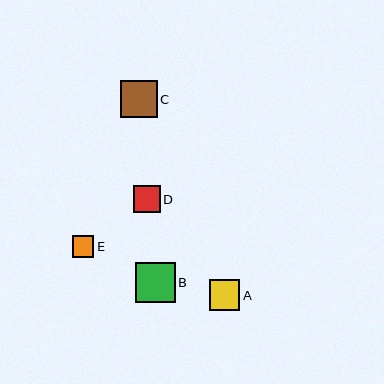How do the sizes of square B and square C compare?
Square B and square C are approximately the same size.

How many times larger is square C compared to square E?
Square C is approximately 1.7 times the size of square E.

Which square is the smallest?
Square E is the smallest with a size of approximately 21 pixels.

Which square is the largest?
Square B is the largest with a size of approximately 40 pixels.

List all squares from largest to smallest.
From largest to smallest: B, C, A, D, E.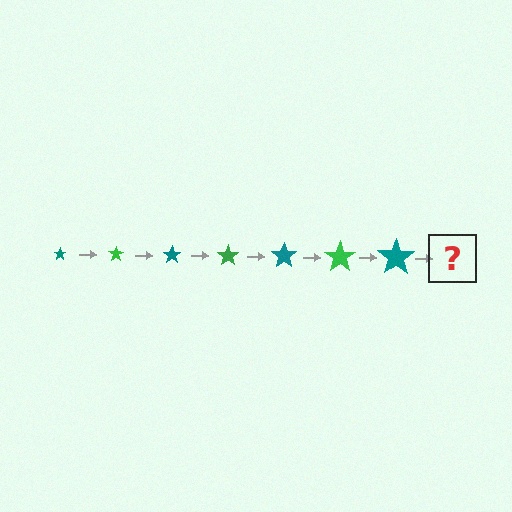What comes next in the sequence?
The next element should be a green star, larger than the previous one.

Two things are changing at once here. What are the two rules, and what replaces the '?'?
The two rules are that the star grows larger each step and the color cycles through teal and green. The '?' should be a green star, larger than the previous one.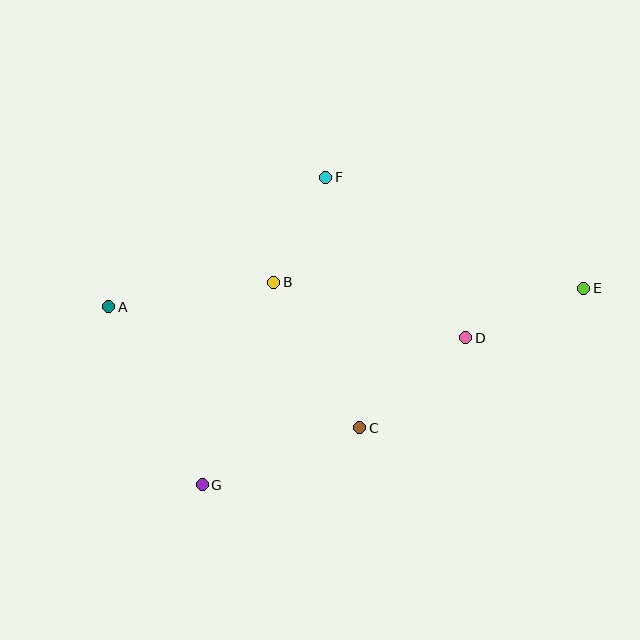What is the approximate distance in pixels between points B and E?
The distance between B and E is approximately 310 pixels.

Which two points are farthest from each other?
Points A and E are farthest from each other.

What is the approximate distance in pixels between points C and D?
The distance between C and D is approximately 139 pixels.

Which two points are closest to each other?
Points B and F are closest to each other.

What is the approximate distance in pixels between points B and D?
The distance between B and D is approximately 199 pixels.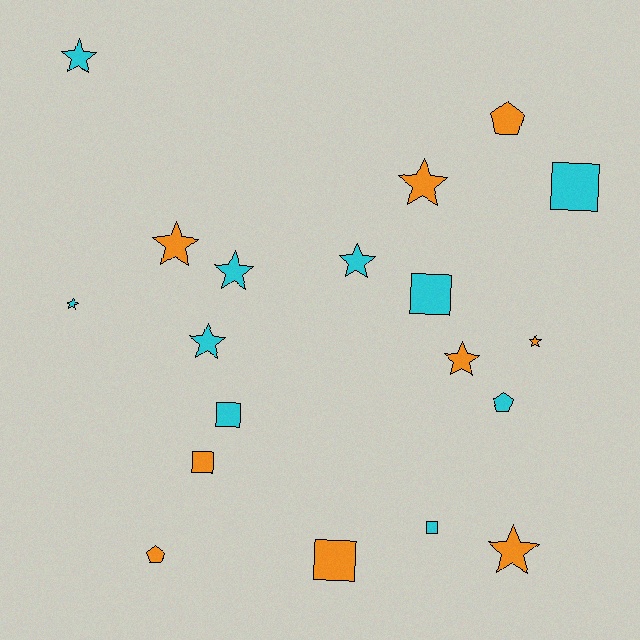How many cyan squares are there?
There are 4 cyan squares.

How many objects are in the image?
There are 19 objects.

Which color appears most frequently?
Cyan, with 10 objects.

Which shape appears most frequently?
Star, with 10 objects.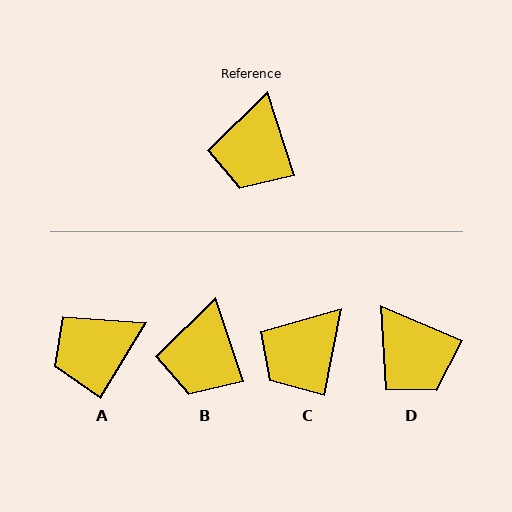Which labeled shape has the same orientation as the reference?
B.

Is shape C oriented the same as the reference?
No, it is off by about 29 degrees.